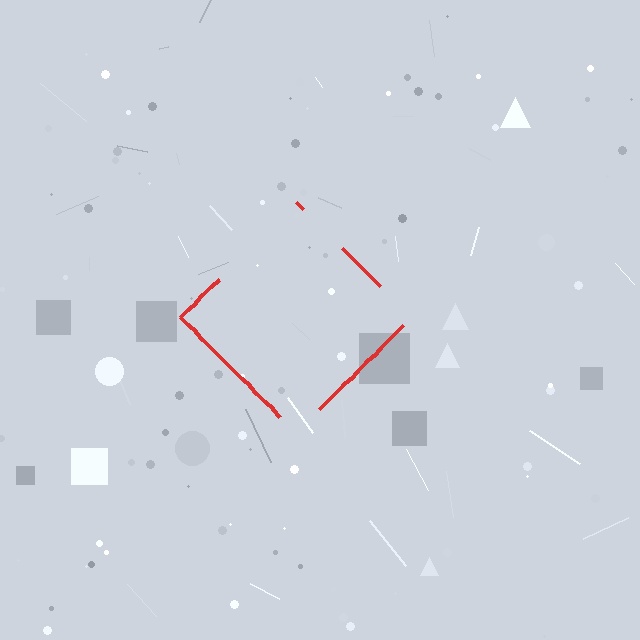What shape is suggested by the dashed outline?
The dashed outline suggests a diamond.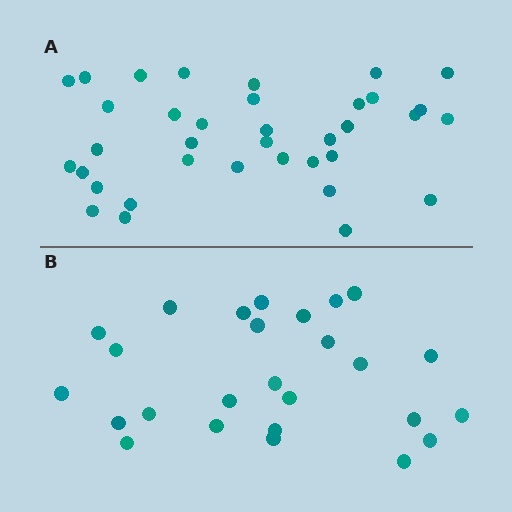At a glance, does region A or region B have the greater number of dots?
Region A (the top region) has more dots.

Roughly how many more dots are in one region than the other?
Region A has roughly 10 or so more dots than region B.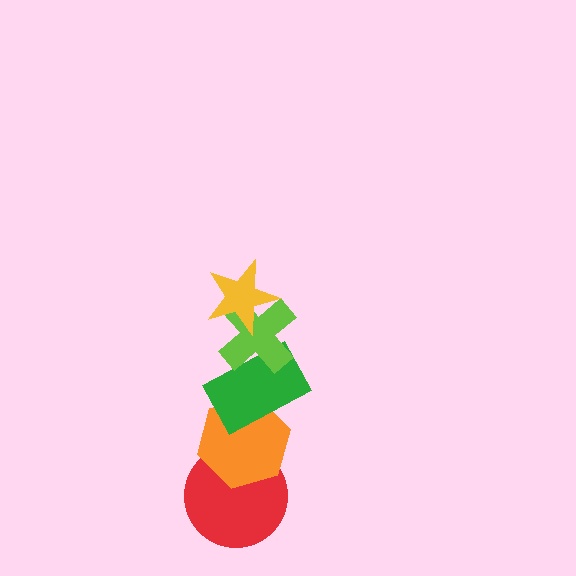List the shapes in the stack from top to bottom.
From top to bottom: the yellow star, the lime cross, the green rectangle, the orange hexagon, the red circle.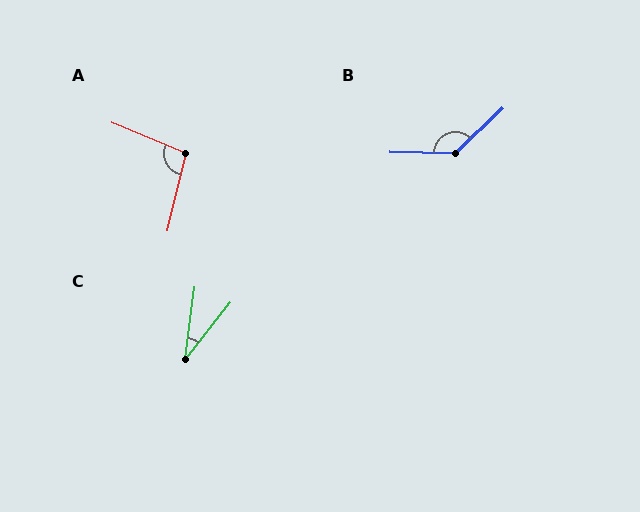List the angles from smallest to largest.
C (30°), A (99°), B (135°).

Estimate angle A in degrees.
Approximately 99 degrees.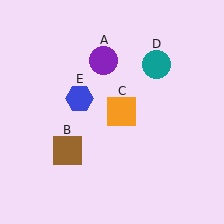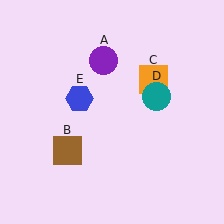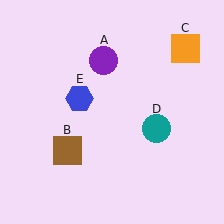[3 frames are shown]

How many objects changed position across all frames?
2 objects changed position: orange square (object C), teal circle (object D).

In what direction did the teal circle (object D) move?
The teal circle (object D) moved down.